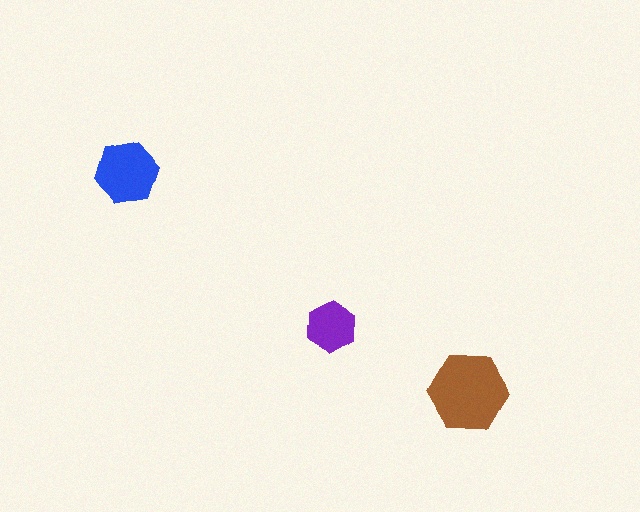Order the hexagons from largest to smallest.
the brown one, the blue one, the purple one.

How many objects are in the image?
There are 3 objects in the image.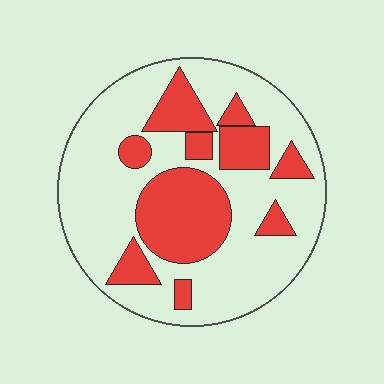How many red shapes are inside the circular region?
10.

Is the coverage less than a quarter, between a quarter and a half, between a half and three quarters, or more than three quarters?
Between a quarter and a half.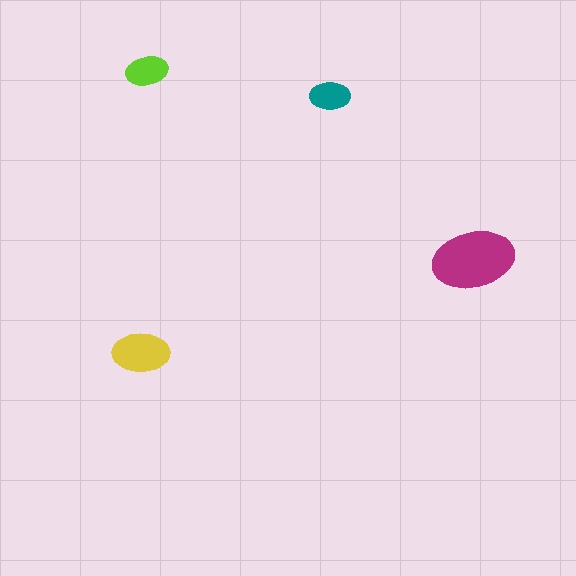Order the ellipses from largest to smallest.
the magenta one, the yellow one, the lime one, the teal one.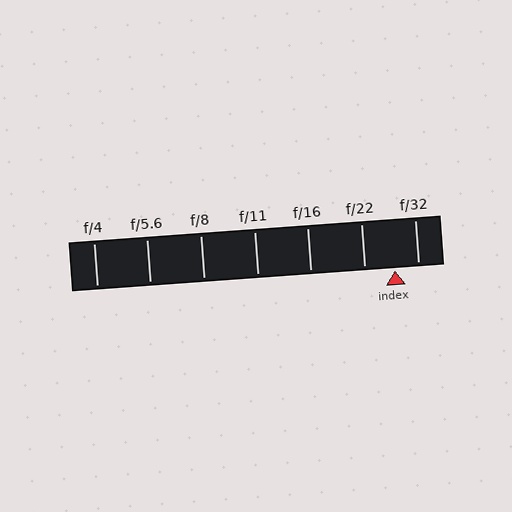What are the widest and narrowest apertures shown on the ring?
The widest aperture shown is f/4 and the narrowest is f/32.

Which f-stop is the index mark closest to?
The index mark is closest to f/32.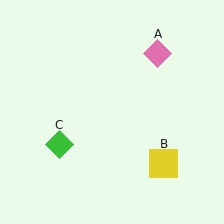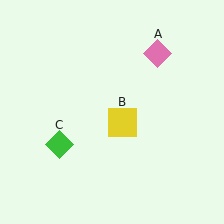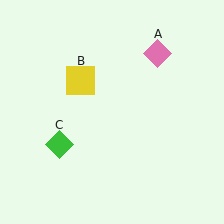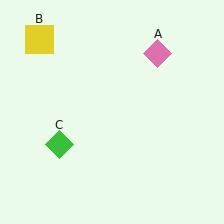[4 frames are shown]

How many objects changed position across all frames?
1 object changed position: yellow square (object B).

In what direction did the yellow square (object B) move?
The yellow square (object B) moved up and to the left.